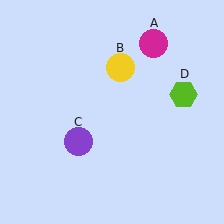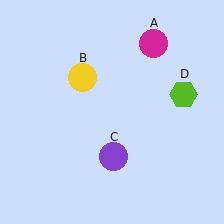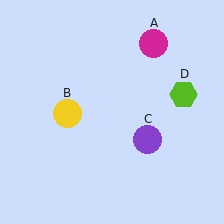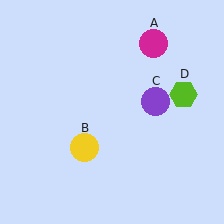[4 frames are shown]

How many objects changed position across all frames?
2 objects changed position: yellow circle (object B), purple circle (object C).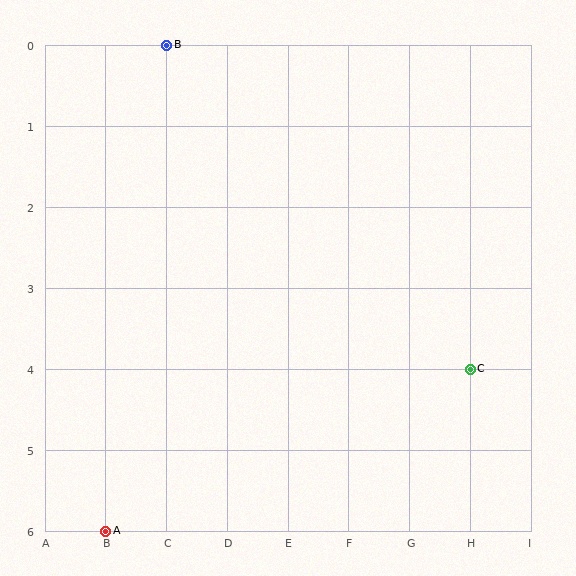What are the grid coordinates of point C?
Point C is at grid coordinates (H, 4).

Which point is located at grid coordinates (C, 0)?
Point B is at (C, 0).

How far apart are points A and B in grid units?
Points A and B are 1 column and 6 rows apart (about 6.1 grid units diagonally).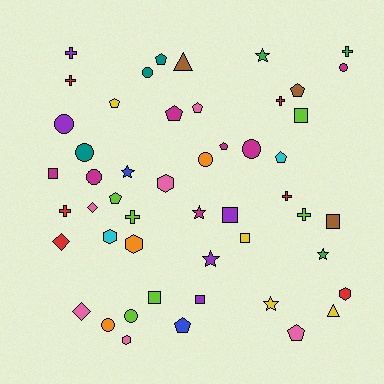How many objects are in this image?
There are 50 objects.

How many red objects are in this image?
There are 6 red objects.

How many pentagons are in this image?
There are 10 pentagons.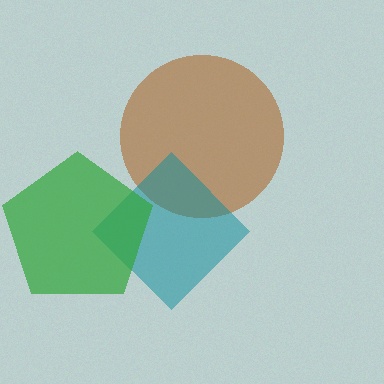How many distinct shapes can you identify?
There are 3 distinct shapes: a brown circle, a teal diamond, a green pentagon.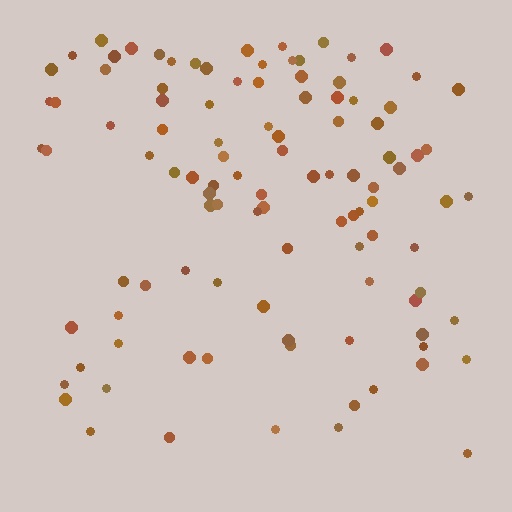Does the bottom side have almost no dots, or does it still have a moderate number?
Still a moderate number, just noticeably fewer than the top.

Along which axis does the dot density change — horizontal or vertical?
Vertical.